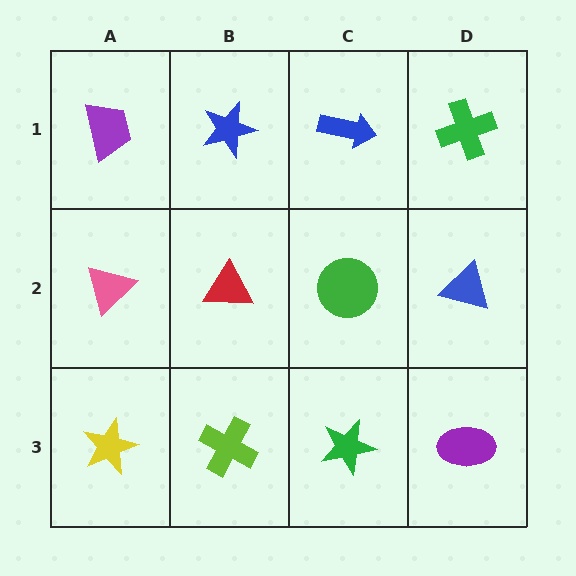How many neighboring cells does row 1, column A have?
2.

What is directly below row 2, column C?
A green star.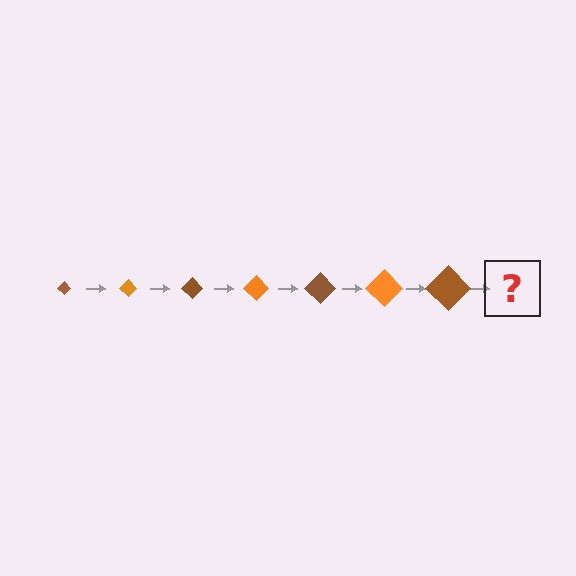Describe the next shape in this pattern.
It should be an orange diamond, larger than the previous one.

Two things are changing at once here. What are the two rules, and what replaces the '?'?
The two rules are that the diamond grows larger each step and the color cycles through brown and orange. The '?' should be an orange diamond, larger than the previous one.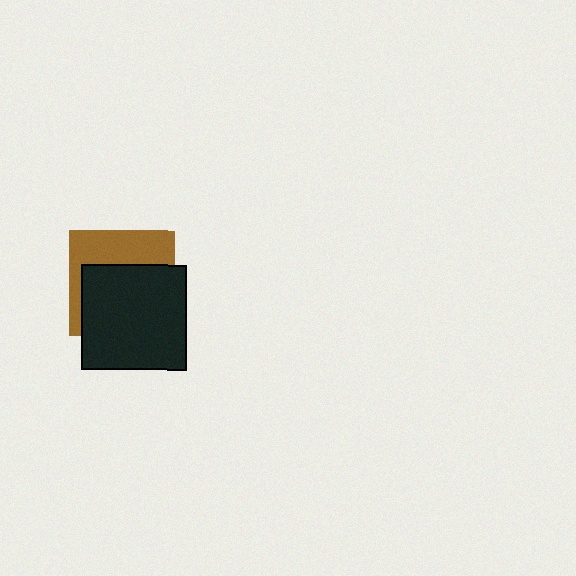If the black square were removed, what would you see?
You would see the complete brown square.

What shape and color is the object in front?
The object in front is a black square.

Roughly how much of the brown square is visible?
A small part of it is visible (roughly 40%).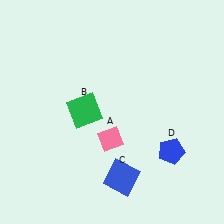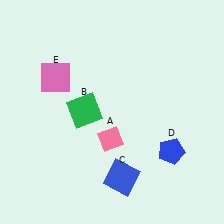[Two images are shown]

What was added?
A pink square (E) was added in Image 2.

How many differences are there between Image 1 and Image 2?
There is 1 difference between the two images.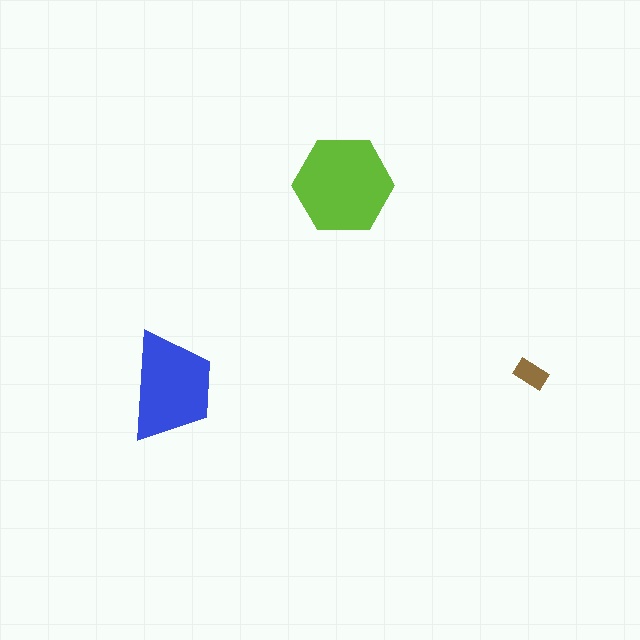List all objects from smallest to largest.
The brown rectangle, the blue trapezoid, the lime hexagon.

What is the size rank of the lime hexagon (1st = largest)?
1st.